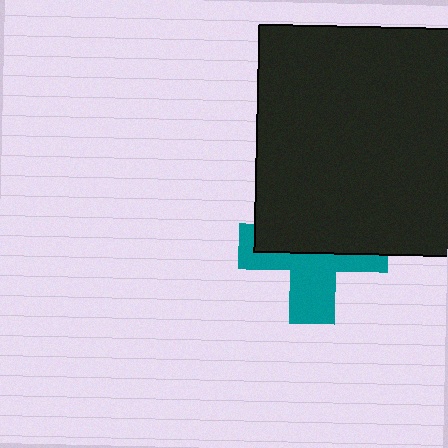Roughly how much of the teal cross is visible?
About half of it is visible (roughly 47%).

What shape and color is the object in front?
The object in front is a black rectangle.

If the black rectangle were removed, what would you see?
You would see the complete teal cross.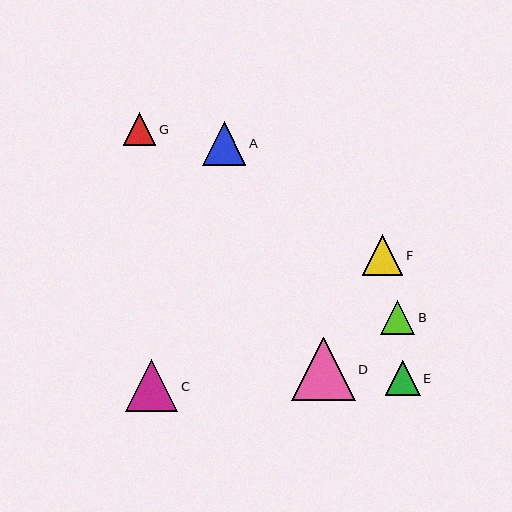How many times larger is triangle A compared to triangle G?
Triangle A is approximately 1.4 times the size of triangle G.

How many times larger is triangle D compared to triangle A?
Triangle D is approximately 1.4 times the size of triangle A.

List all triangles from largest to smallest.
From largest to smallest: D, C, A, F, E, B, G.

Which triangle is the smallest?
Triangle G is the smallest with a size of approximately 32 pixels.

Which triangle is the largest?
Triangle D is the largest with a size of approximately 63 pixels.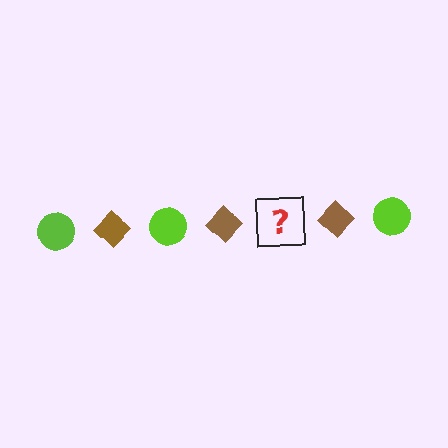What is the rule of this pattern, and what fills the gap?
The rule is that the pattern alternates between lime circle and brown diamond. The gap should be filled with a lime circle.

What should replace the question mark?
The question mark should be replaced with a lime circle.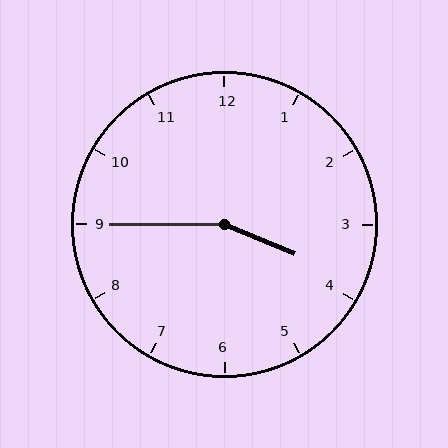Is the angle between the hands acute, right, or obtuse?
It is obtuse.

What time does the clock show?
3:45.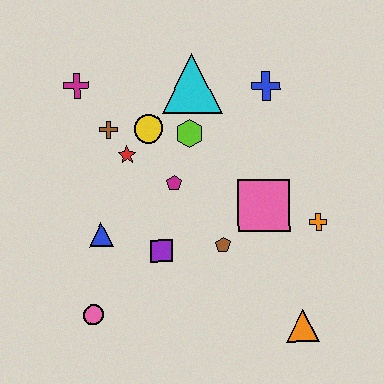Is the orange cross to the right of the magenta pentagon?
Yes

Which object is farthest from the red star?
The orange triangle is farthest from the red star.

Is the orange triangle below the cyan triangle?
Yes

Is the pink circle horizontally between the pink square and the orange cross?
No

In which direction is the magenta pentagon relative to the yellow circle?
The magenta pentagon is below the yellow circle.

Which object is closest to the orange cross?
The pink square is closest to the orange cross.